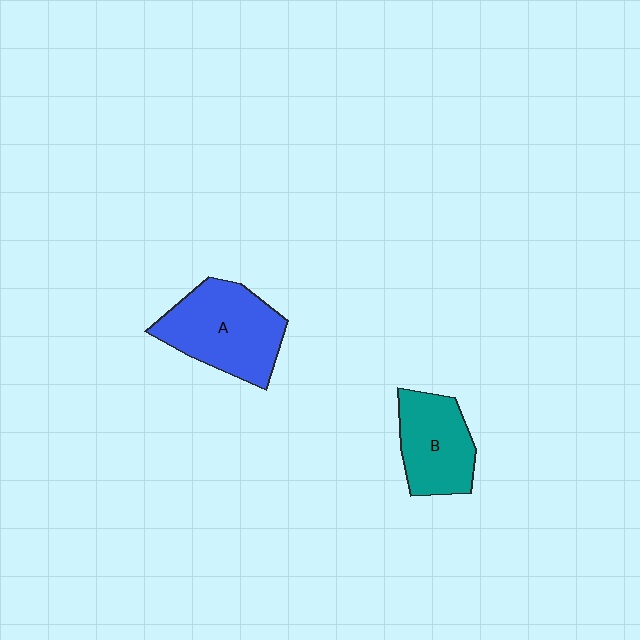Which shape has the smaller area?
Shape B (teal).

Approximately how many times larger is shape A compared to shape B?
Approximately 1.3 times.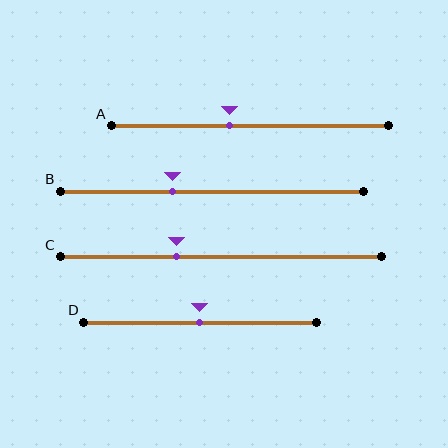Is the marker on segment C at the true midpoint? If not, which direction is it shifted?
No, the marker on segment C is shifted to the left by about 14% of the segment length.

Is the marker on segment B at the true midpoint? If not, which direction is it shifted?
No, the marker on segment B is shifted to the left by about 13% of the segment length.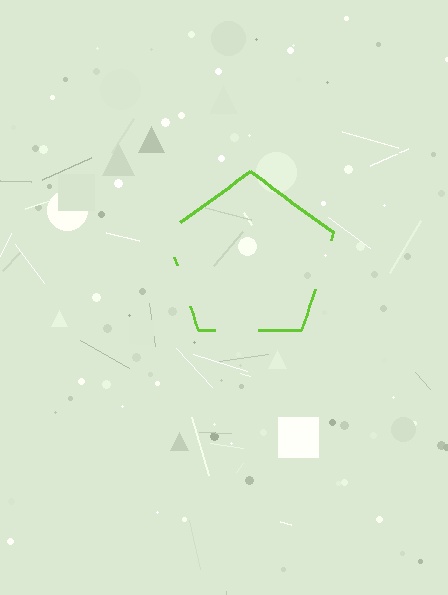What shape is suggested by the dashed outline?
The dashed outline suggests a pentagon.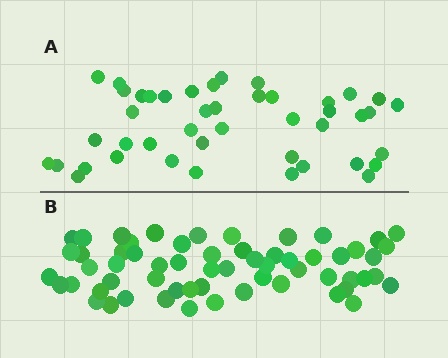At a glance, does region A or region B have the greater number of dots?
Region B (the bottom region) has more dots.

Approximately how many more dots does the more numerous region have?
Region B has approximately 15 more dots than region A.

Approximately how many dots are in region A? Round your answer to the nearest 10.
About 40 dots. (The exact count is 44, which rounds to 40.)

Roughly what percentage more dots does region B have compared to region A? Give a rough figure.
About 35% more.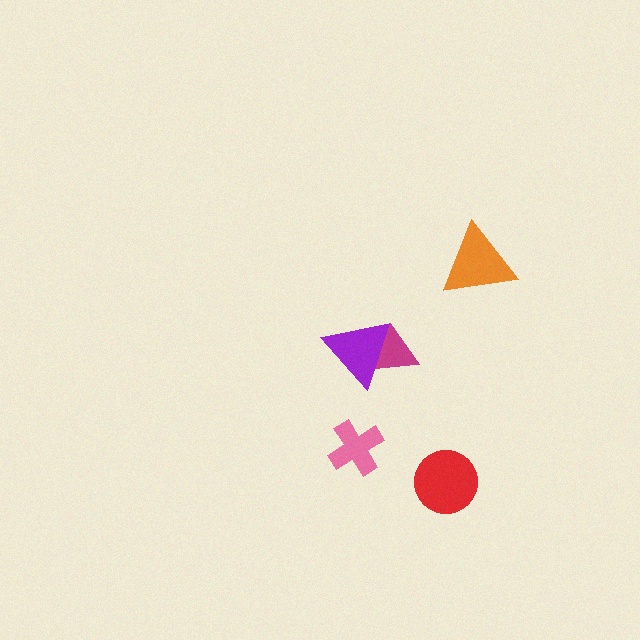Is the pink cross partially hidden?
No, no other shape covers it.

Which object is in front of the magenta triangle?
The purple triangle is in front of the magenta triangle.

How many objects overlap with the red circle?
0 objects overlap with the red circle.